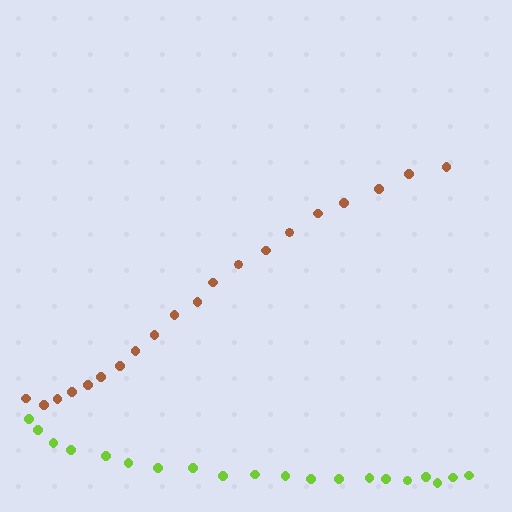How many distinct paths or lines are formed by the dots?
There are 2 distinct paths.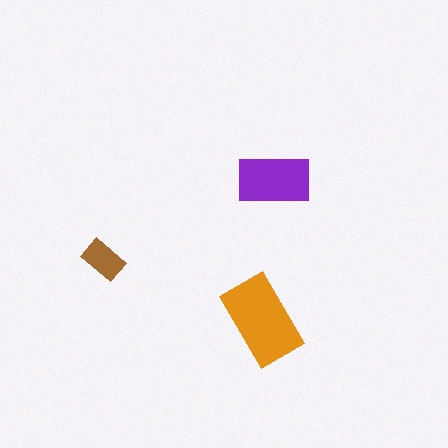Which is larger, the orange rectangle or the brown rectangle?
The orange one.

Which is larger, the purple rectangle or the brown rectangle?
The purple one.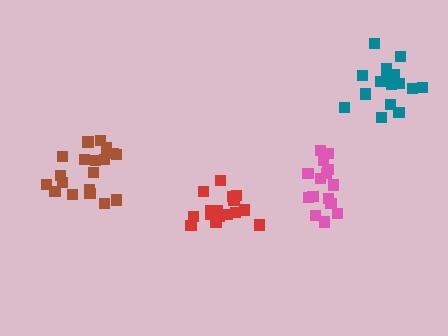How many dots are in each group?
Group 1: 17 dots, Group 2: 19 dots, Group 3: 17 dots, Group 4: 15 dots (68 total).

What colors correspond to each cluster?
The clusters are colored: teal, brown, red, pink.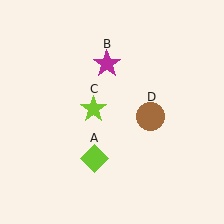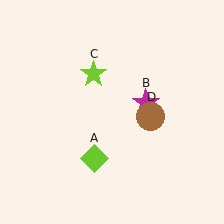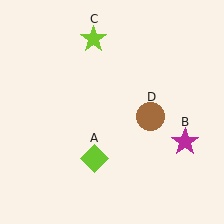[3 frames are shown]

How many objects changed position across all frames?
2 objects changed position: magenta star (object B), lime star (object C).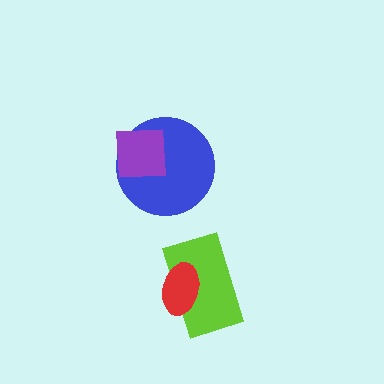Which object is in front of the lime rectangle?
The red ellipse is in front of the lime rectangle.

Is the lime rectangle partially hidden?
Yes, it is partially covered by another shape.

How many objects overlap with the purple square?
1 object overlaps with the purple square.